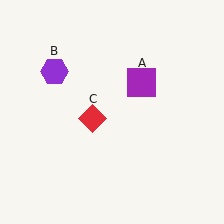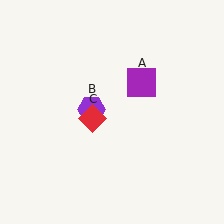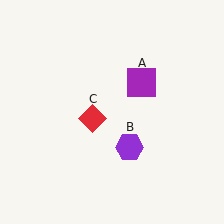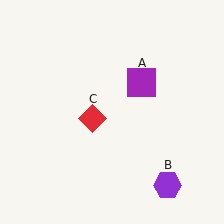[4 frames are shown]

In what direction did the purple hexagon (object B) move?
The purple hexagon (object B) moved down and to the right.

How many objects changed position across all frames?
1 object changed position: purple hexagon (object B).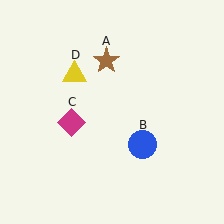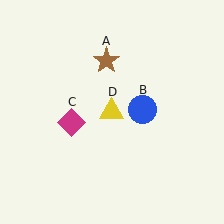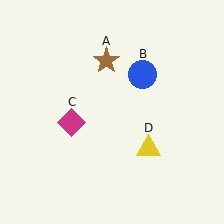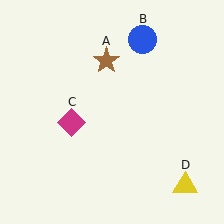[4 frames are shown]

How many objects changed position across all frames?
2 objects changed position: blue circle (object B), yellow triangle (object D).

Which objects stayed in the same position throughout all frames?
Brown star (object A) and magenta diamond (object C) remained stationary.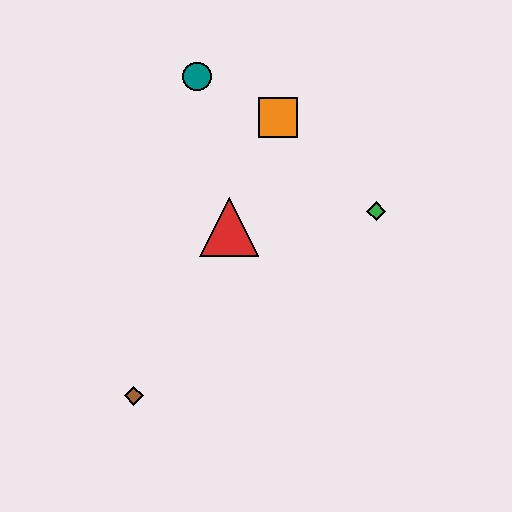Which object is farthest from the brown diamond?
The teal circle is farthest from the brown diamond.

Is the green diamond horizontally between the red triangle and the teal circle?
No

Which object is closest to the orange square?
The teal circle is closest to the orange square.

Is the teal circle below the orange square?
No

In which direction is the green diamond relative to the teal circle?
The green diamond is to the right of the teal circle.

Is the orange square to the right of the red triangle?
Yes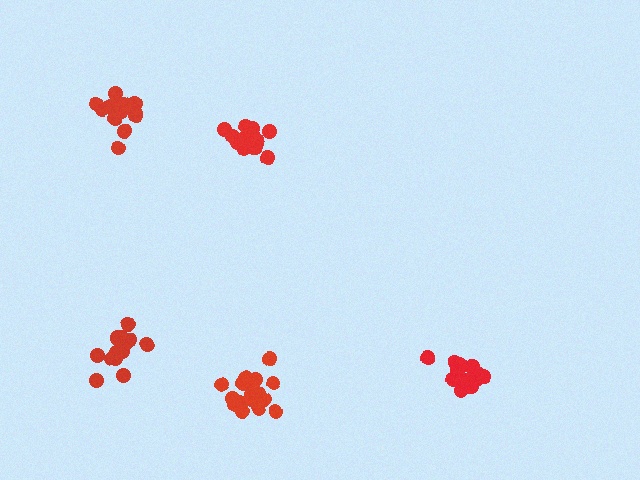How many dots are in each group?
Group 1: 19 dots, Group 2: 15 dots, Group 3: 18 dots, Group 4: 17 dots, Group 5: 14 dots (83 total).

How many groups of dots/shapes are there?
There are 5 groups.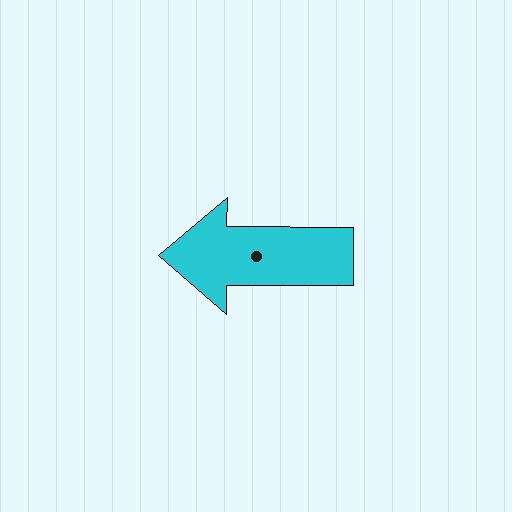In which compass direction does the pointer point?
West.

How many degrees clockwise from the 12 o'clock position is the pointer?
Approximately 270 degrees.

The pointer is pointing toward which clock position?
Roughly 9 o'clock.